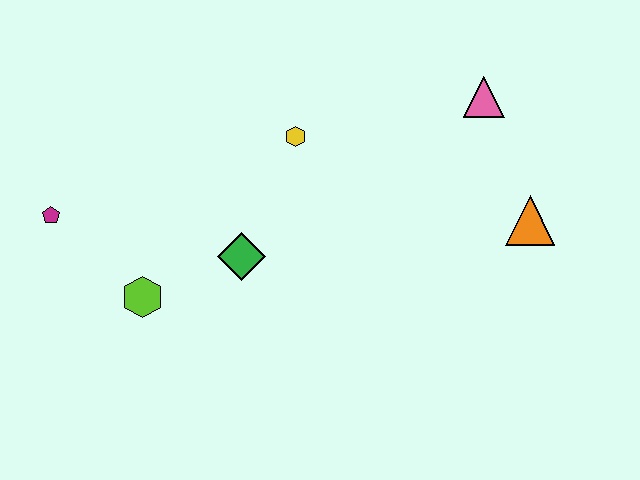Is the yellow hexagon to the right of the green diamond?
Yes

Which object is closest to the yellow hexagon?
The green diamond is closest to the yellow hexagon.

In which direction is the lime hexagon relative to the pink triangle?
The lime hexagon is to the left of the pink triangle.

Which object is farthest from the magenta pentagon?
The orange triangle is farthest from the magenta pentagon.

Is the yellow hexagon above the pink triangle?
No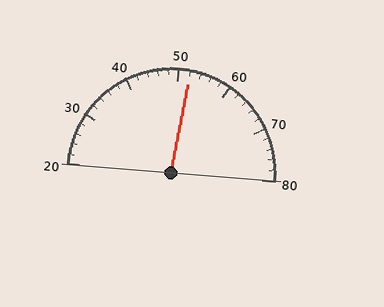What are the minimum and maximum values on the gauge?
The gauge ranges from 20 to 80.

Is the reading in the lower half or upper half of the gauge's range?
The reading is in the upper half of the range (20 to 80).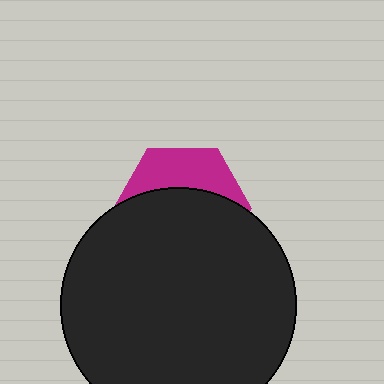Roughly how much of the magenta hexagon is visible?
A small part of it is visible (roughly 35%).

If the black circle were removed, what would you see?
You would see the complete magenta hexagon.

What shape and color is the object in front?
The object in front is a black circle.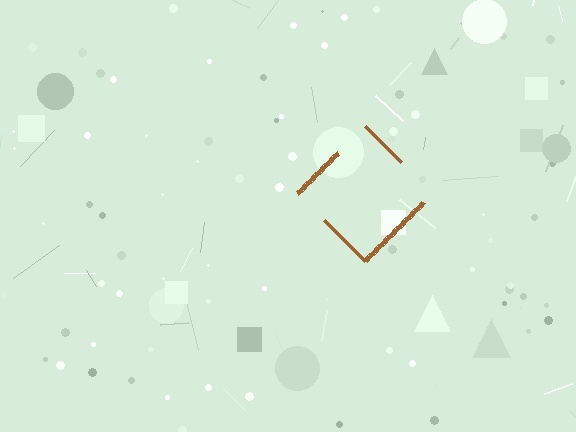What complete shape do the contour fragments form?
The contour fragments form a diamond.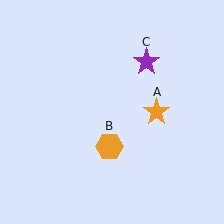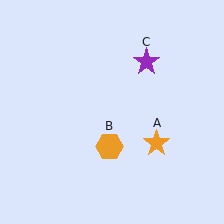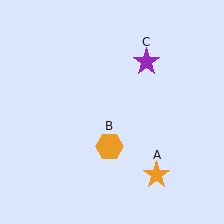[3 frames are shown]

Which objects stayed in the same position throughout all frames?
Orange hexagon (object B) and purple star (object C) remained stationary.